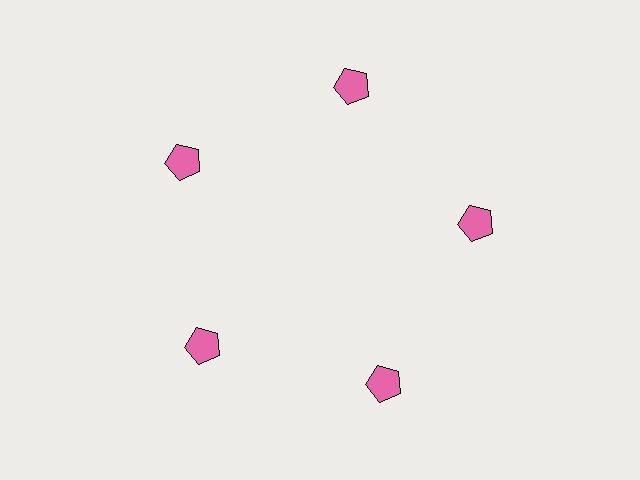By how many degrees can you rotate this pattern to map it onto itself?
The pattern maps onto itself every 72 degrees of rotation.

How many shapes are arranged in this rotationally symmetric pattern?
There are 5 shapes, arranged in 5 groups of 1.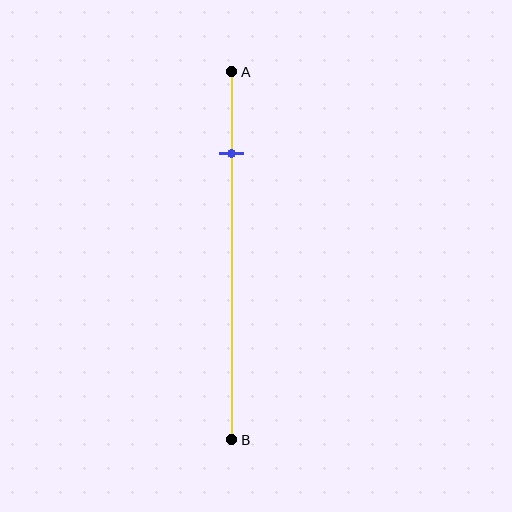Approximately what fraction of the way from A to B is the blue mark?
The blue mark is approximately 20% of the way from A to B.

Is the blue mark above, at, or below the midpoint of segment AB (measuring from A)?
The blue mark is above the midpoint of segment AB.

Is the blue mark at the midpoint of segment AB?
No, the mark is at about 20% from A, not at the 50% midpoint.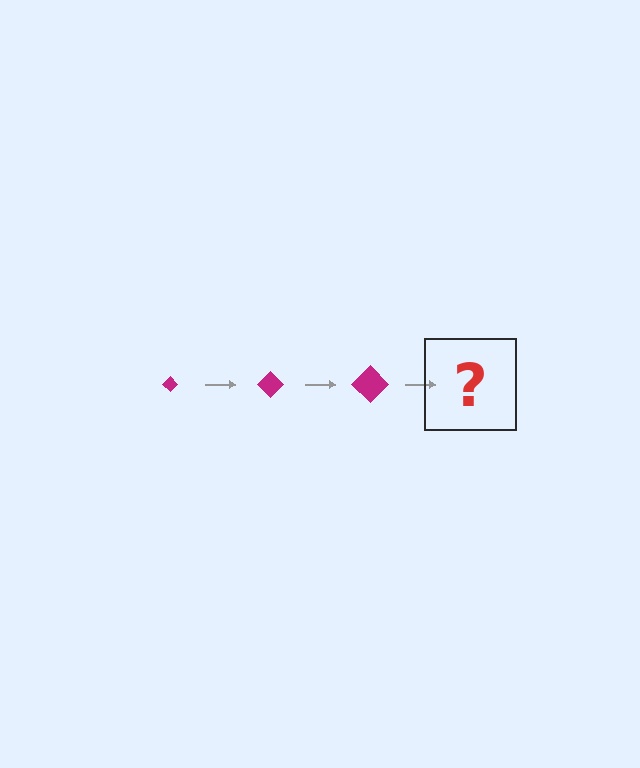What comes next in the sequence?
The next element should be a magenta diamond, larger than the previous one.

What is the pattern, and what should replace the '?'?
The pattern is that the diamond gets progressively larger each step. The '?' should be a magenta diamond, larger than the previous one.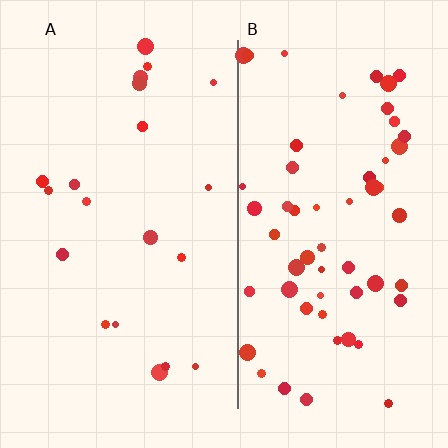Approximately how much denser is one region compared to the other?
Approximately 2.9× — region B over region A.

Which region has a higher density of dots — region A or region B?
B (the right).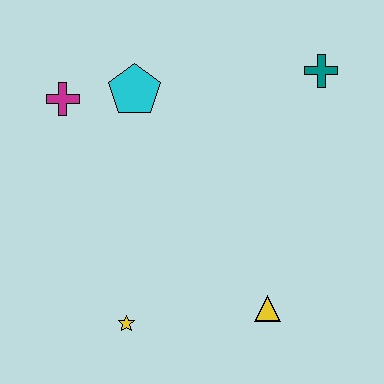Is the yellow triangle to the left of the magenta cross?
No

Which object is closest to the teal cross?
The cyan pentagon is closest to the teal cross.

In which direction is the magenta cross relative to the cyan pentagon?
The magenta cross is to the left of the cyan pentagon.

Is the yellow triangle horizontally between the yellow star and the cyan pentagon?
No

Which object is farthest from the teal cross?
The yellow star is farthest from the teal cross.